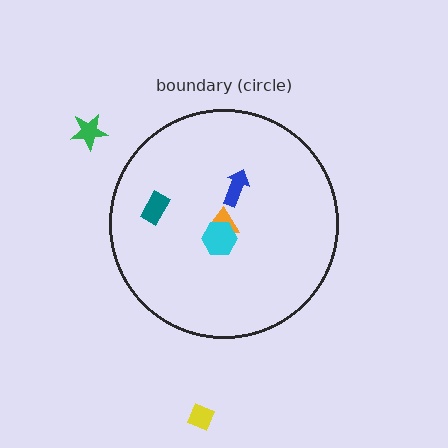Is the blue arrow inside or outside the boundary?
Inside.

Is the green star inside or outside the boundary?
Outside.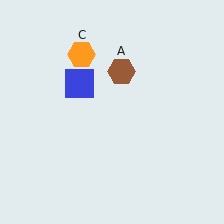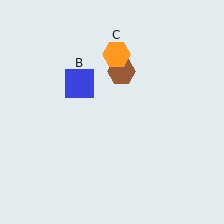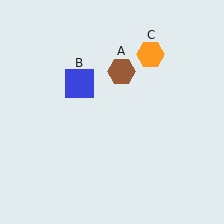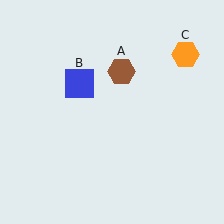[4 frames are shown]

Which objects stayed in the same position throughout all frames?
Brown hexagon (object A) and blue square (object B) remained stationary.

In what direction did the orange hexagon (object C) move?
The orange hexagon (object C) moved right.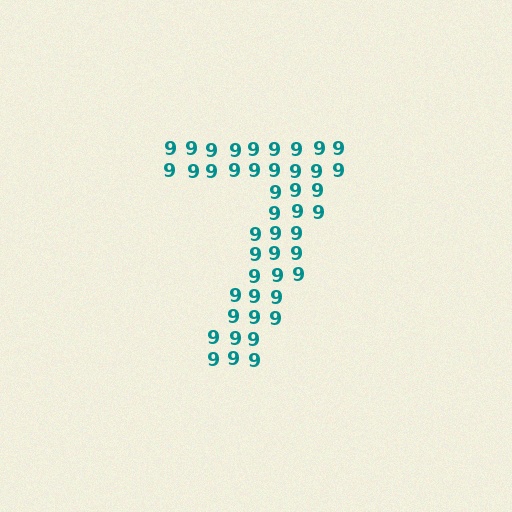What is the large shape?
The large shape is the digit 7.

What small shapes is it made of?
It is made of small digit 9's.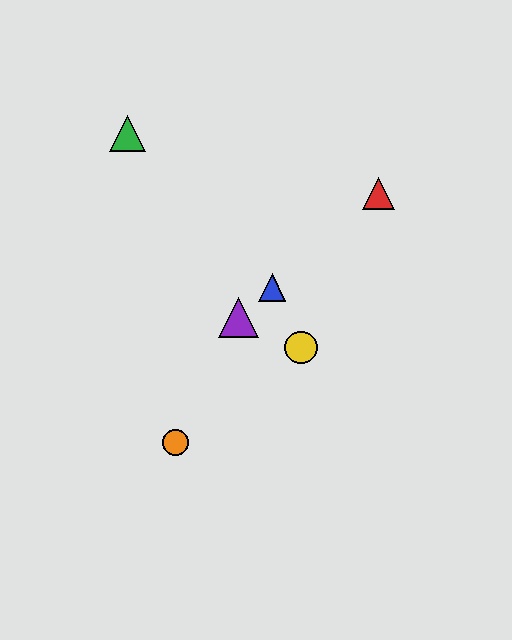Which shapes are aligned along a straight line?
The red triangle, the blue triangle, the purple triangle are aligned along a straight line.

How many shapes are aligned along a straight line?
3 shapes (the red triangle, the blue triangle, the purple triangle) are aligned along a straight line.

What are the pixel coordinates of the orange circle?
The orange circle is at (176, 443).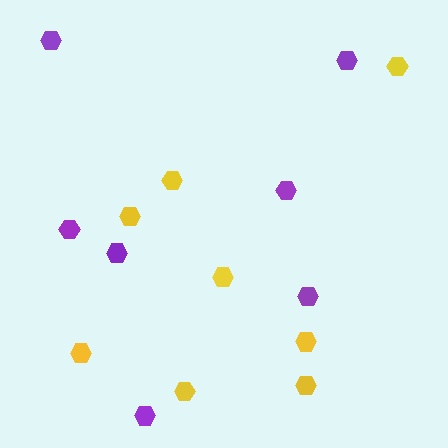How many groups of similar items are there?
There are 2 groups: one group of yellow hexagons (8) and one group of purple hexagons (7).